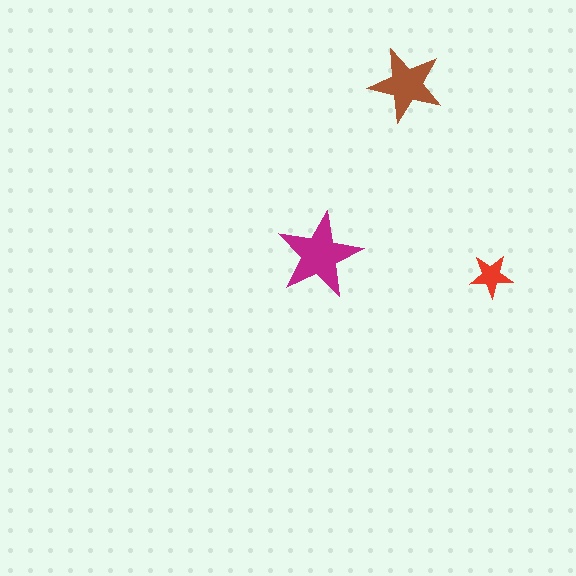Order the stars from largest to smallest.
the magenta one, the brown one, the red one.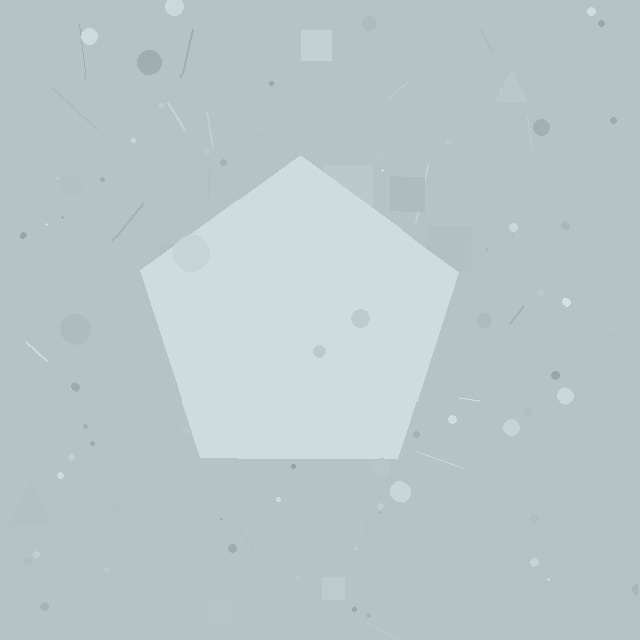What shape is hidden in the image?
A pentagon is hidden in the image.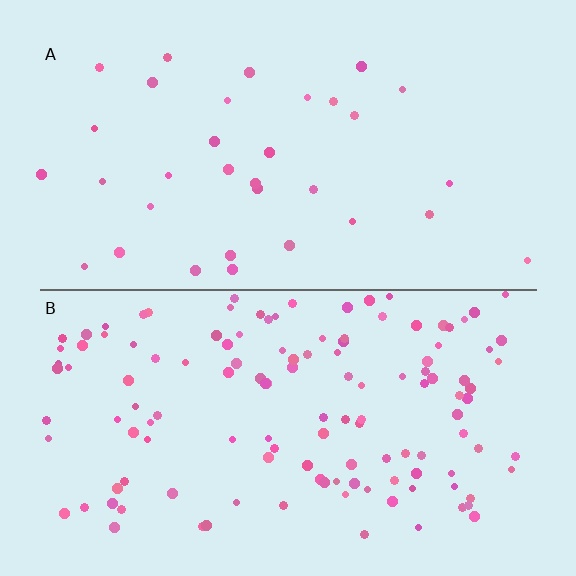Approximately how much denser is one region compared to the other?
Approximately 3.8× — region B over region A.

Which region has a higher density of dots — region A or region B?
B (the bottom).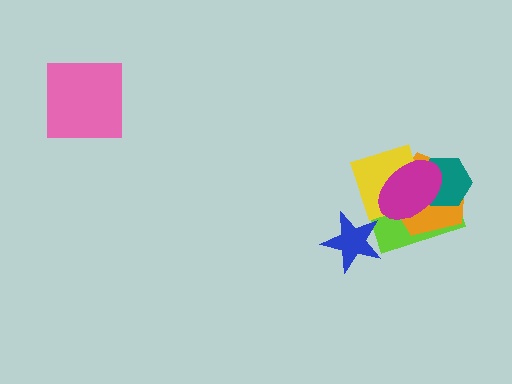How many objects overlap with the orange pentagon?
4 objects overlap with the orange pentagon.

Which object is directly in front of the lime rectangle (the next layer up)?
The orange pentagon is directly in front of the lime rectangle.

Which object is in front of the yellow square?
The magenta ellipse is in front of the yellow square.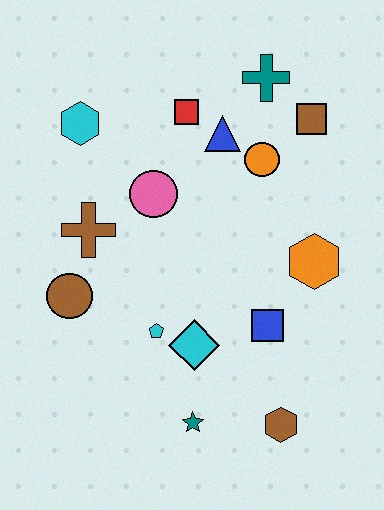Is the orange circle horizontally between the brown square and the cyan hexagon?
Yes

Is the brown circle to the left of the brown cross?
Yes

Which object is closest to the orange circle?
The blue triangle is closest to the orange circle.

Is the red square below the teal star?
No